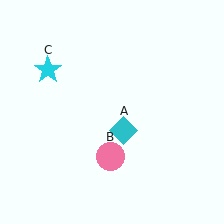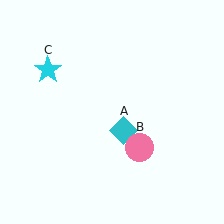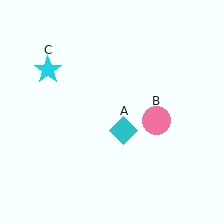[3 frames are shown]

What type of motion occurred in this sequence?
The pink circle (object B) rotated counterclockwise around the center of the scene.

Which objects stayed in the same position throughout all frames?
Cyan diamond (object A) and cyan star (object C) remained stationary.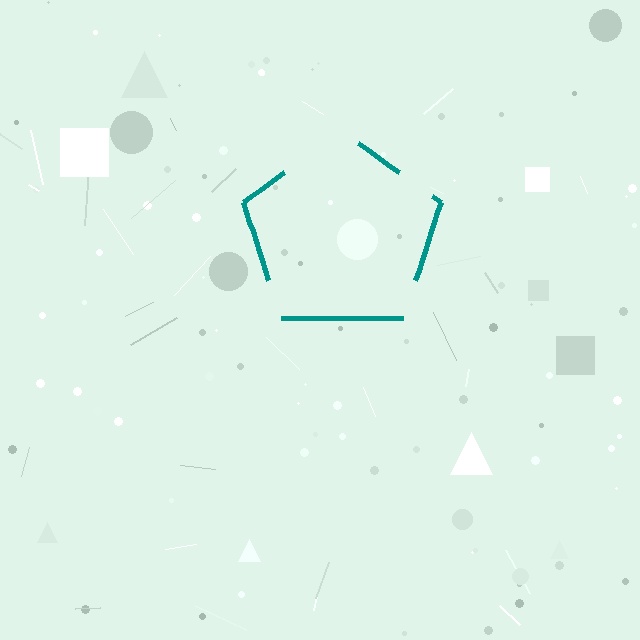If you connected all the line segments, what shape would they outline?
They would outline a pentagon.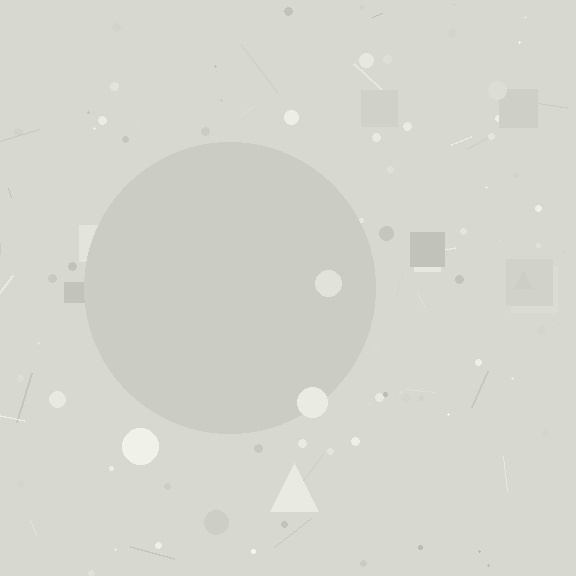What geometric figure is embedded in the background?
A circle is embedded in the background.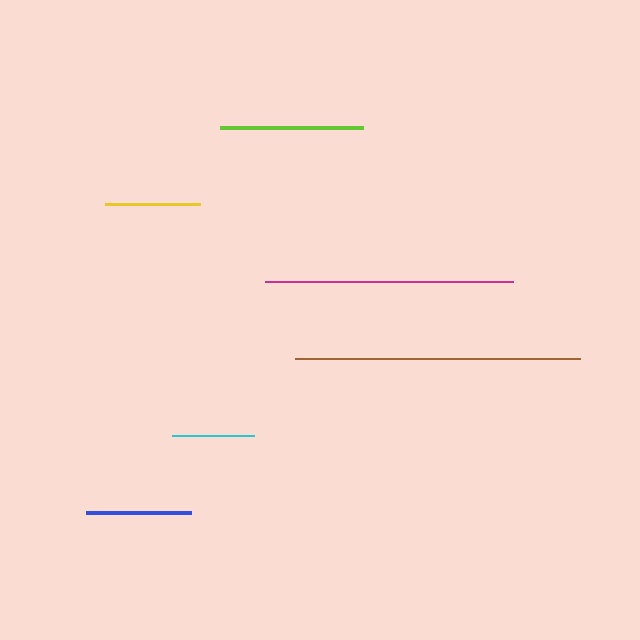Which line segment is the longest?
The brown line is the longest at approximately 285 pixels.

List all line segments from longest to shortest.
From longest to shortest: brown, magenta, lime, blue, yellow, cyan.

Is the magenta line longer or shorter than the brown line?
The brown line is longer than the magenta line.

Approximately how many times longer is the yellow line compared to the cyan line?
The yellow line is approximately 1.2 times the length of the cyan line.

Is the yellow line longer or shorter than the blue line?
The blue line is longer than the yellow line.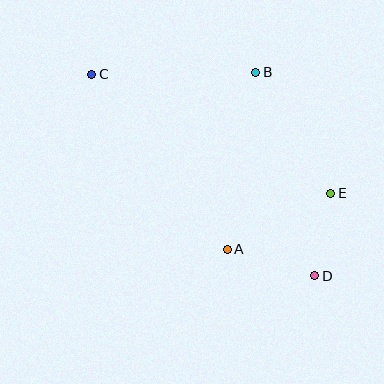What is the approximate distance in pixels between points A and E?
The distance between A and E is approximately 118 pixels.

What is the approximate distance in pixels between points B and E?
The distance between B and E is approximately 142 pixels.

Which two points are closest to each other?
Points D and E are closest to each other.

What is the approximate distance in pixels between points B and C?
The distance between B and C is approximately 164 pixels.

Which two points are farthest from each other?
Points C and D are farthest from each other.